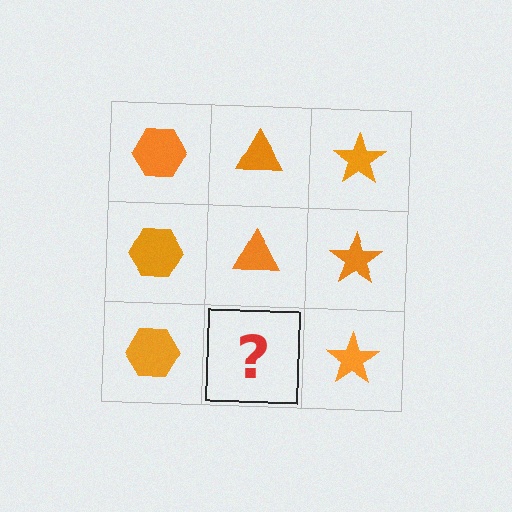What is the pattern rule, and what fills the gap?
The rule is that each column has a consistent shape. The gap should be filled with an orange triangle.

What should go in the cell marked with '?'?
The missing cell should contain an orange triangle.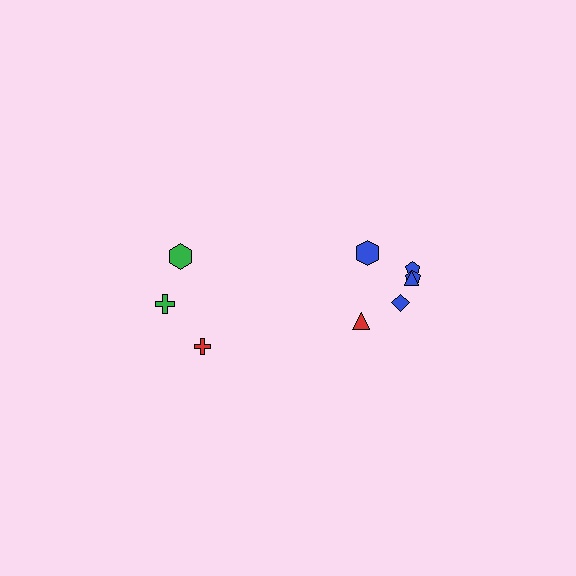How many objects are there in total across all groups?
There are 9 objects.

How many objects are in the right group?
There are 6 objects.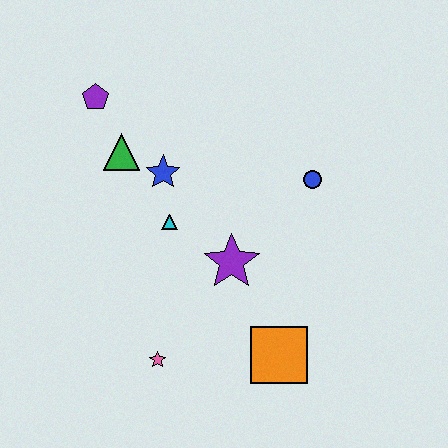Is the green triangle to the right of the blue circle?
No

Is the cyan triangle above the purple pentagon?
No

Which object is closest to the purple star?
The cyan triangle is closest to the purple star.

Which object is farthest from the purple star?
The purple pentagon is farthest from the purple star.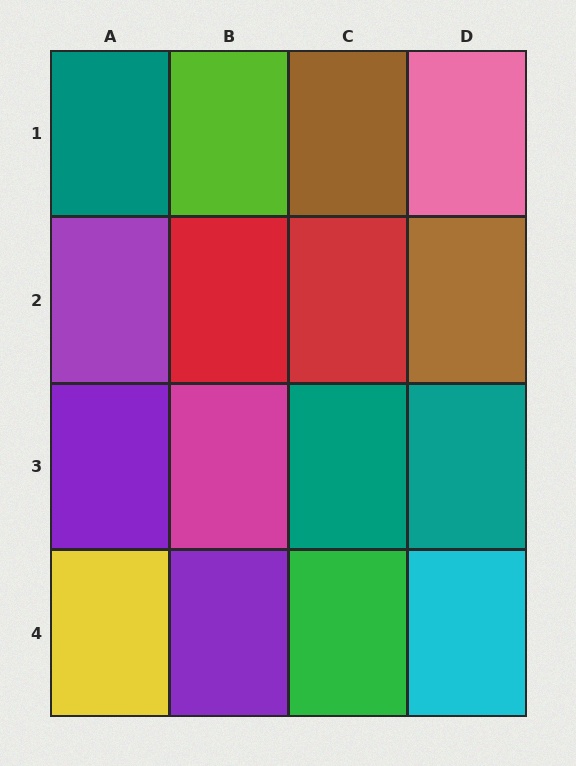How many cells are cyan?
1 cell is cyan.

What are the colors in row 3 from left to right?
Purple, magenta, teal, teal.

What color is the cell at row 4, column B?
Purple.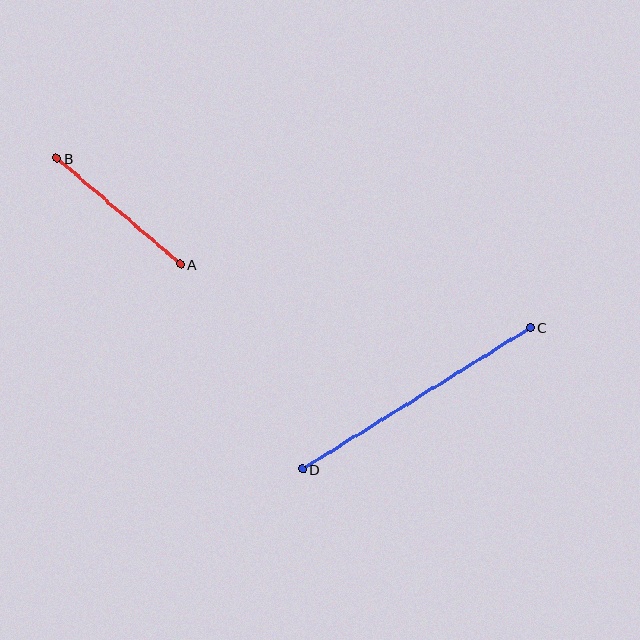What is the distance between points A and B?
The distance is approximately 163 pixels.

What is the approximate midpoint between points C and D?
The midpoint is at approximately (416, 398) pixels.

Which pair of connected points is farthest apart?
Points C and D are farthest apart.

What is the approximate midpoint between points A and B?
The midpoint is at approximately (119, 211) pixels.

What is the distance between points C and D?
The distance is approximately 268 pixels.